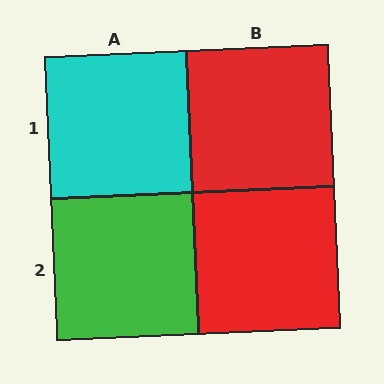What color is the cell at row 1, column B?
Red.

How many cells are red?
2 cells are red.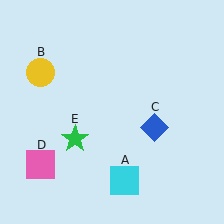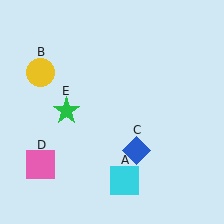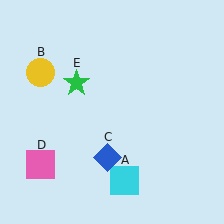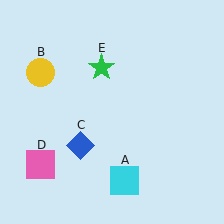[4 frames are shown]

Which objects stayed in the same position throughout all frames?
Cyan square (object A) and yellow circle (object B) and pink square (object D) remained stationary.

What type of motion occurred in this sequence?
The blue diamond (object C), green star (object E) rotated clockwise around the center of the scene.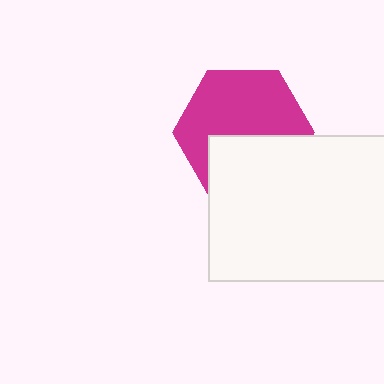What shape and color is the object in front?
The object in front is a white rectangle.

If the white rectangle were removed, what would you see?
You would see the complete magenta hexagon.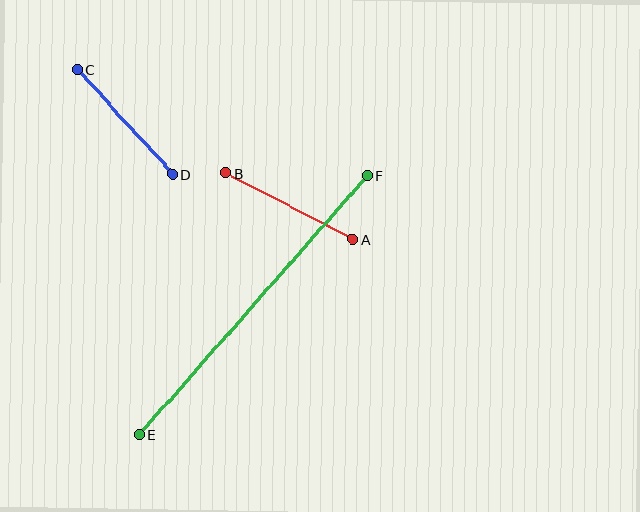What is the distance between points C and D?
The distance is approximately 141 pixels.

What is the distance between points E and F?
The distance is approximately 345 pixels.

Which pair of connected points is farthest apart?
Points E and F are farthest apart.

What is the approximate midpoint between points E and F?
The midpoint is at approximately (254, 305) pixels.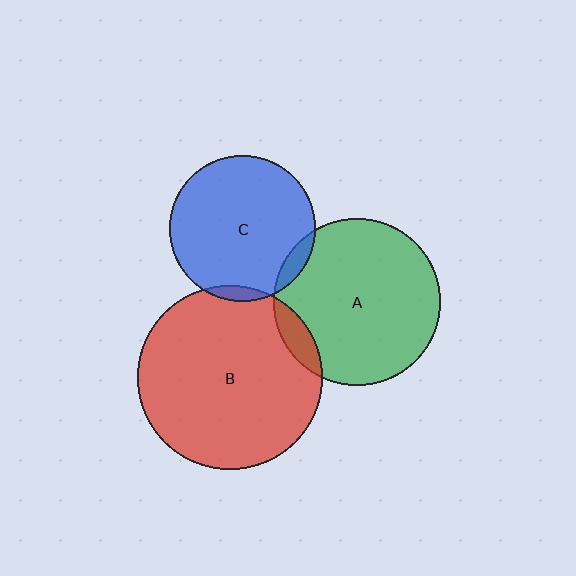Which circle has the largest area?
Circle B (red).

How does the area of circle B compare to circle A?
Approximately 1.2 times.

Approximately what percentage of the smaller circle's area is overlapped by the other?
Approximately 5%.